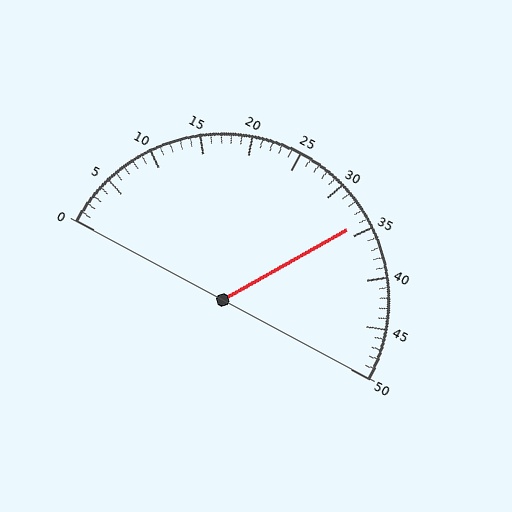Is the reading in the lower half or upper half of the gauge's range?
The reading is in the upper half of the range (0 to 50).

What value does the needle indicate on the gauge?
The needle indicates approximately 34.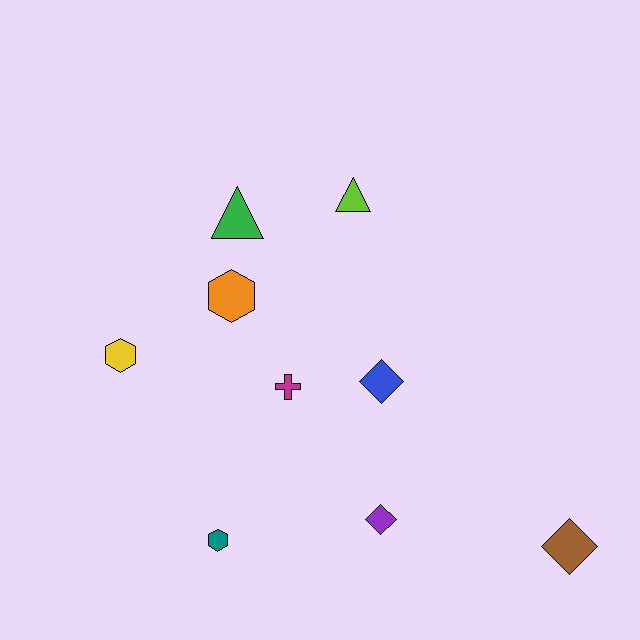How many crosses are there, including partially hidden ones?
There is 1 cross.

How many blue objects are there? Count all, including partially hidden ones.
There is 1 blue object.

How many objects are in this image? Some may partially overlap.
There are 9 objects.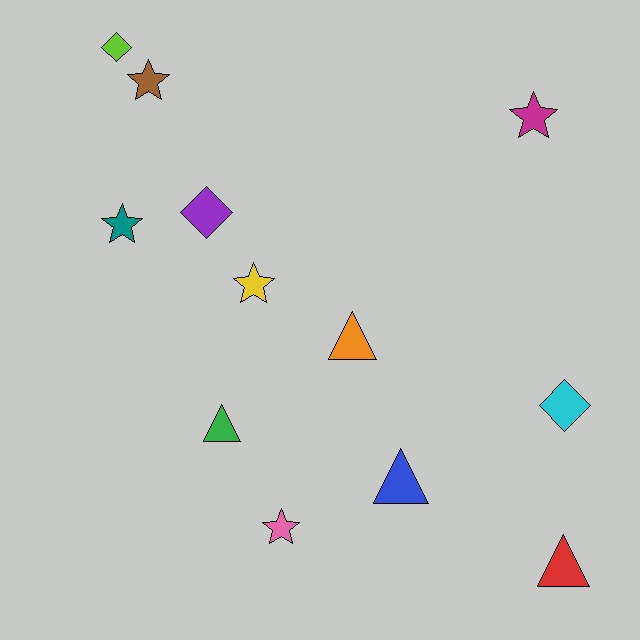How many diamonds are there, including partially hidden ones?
There are 3 diamonds.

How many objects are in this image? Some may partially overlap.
There are 12 objects.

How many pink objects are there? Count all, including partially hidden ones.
There is 1 pink object.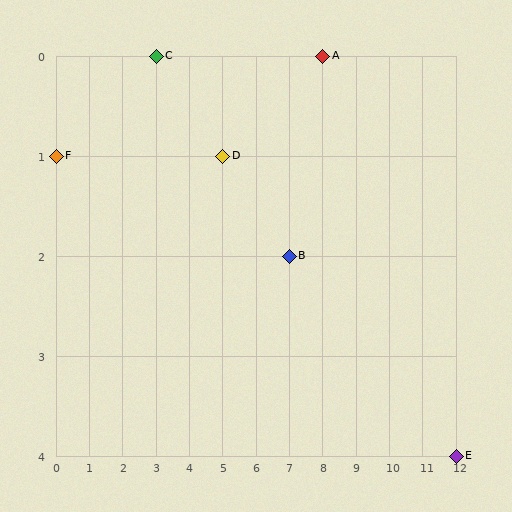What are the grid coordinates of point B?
Point B is at grid coordinates (7, 2).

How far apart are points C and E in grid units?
Points C and E are 9 columns and 4 rows apart (about 9.8 grid units diagonally).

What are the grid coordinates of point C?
Point C is at grid coordinates (3, 0).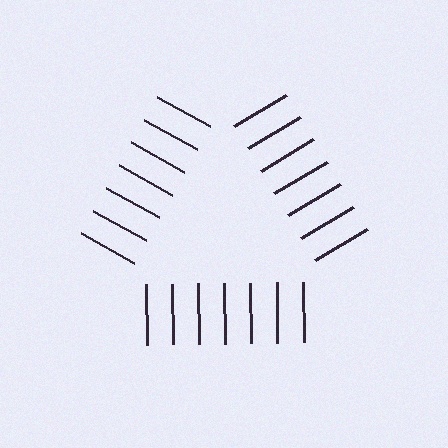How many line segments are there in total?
21 — 7 along each of the 3 edges.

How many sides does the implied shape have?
3 sides — the line-ends trace a triangle.